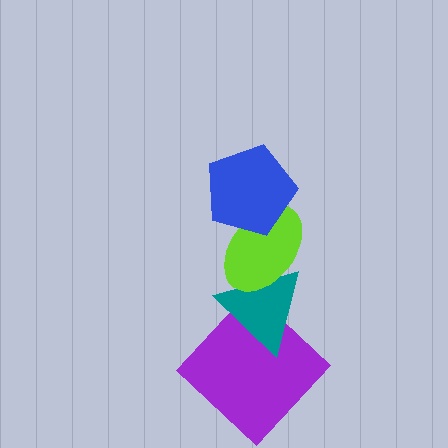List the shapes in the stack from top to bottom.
From top to bottom: the blue pentagon, the lime ellipse, the teal triangle, the purple diamond.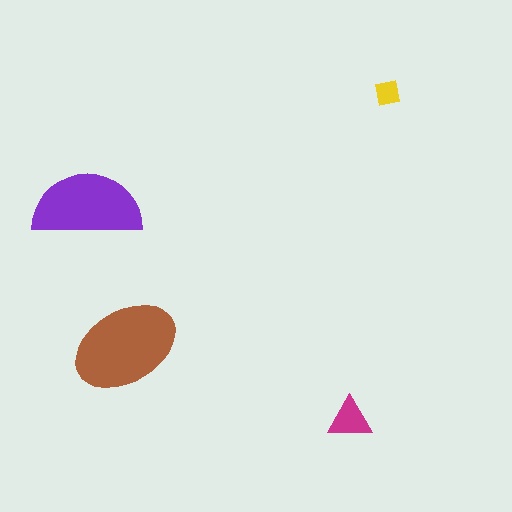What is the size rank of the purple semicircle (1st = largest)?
2nd.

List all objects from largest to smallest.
The brown ellipse, the purple semicircle, the magenta triangle, the yellow square.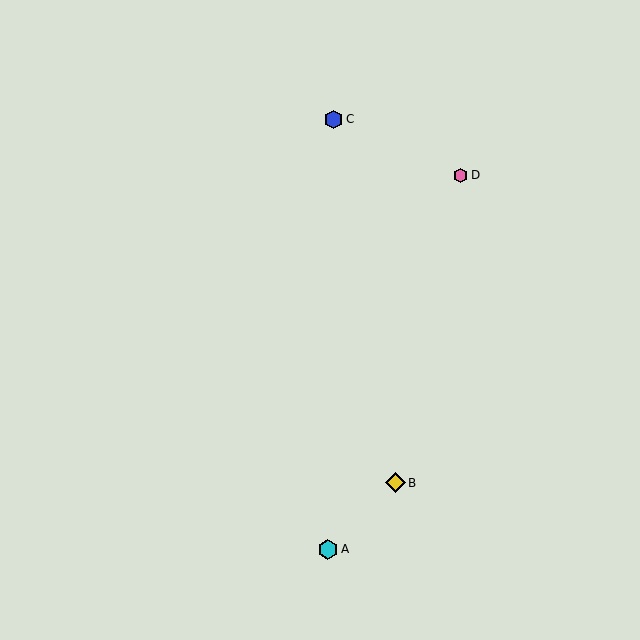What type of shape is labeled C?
Shape C is a blue hexagon.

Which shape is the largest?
The yellow diamond (labeled B) is the largest.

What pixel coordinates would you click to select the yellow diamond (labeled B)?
Click at (395, 483) to select the yellow diamond B.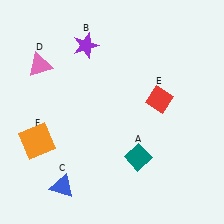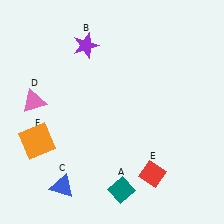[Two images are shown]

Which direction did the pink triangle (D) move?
The pink triangle (D) moved down.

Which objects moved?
The objects that moved are: the teal diamond (A), the pink triangle (D), the red diamond (E).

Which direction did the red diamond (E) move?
The red diamond (E) moved down.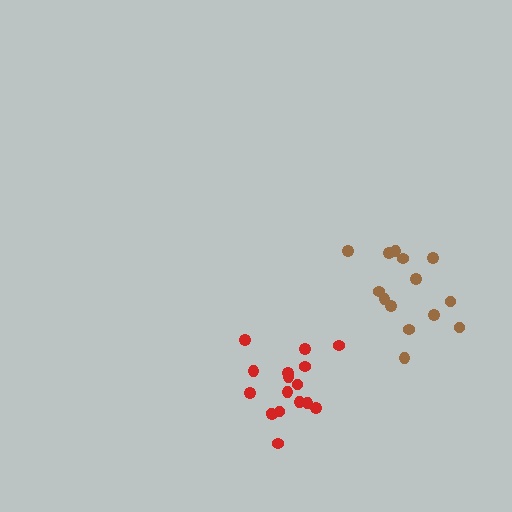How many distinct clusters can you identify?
There are 2 distinct clusters.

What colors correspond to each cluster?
The clusters are colored: brown, red.